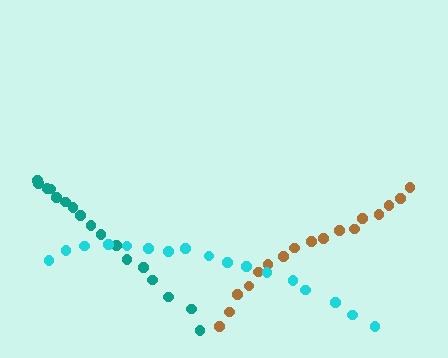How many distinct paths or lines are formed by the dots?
There are 3 distinct paths.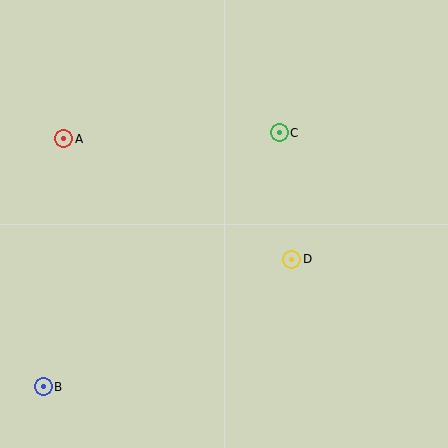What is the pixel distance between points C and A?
The distance between C and A is 216 pixels.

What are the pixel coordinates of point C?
Point C is at (279, 133).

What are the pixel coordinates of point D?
Point D is at (292, 259).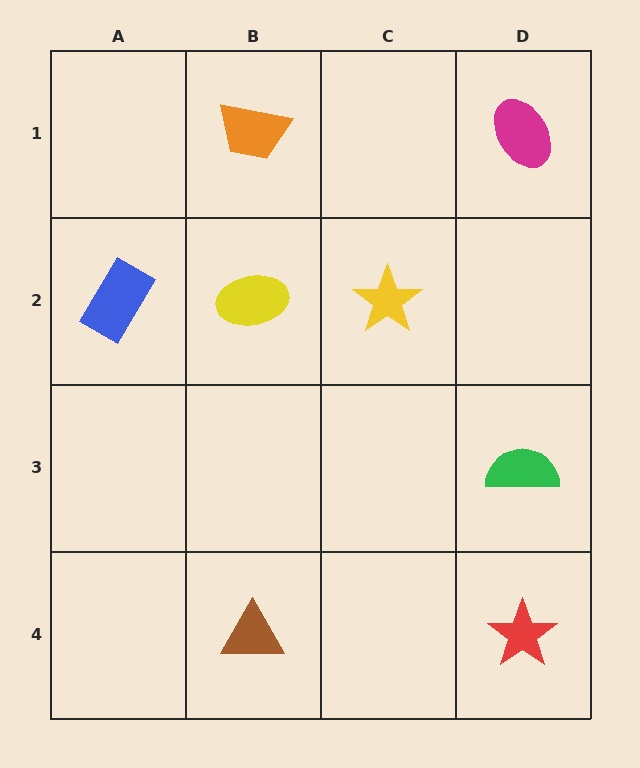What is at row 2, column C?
A yellow star.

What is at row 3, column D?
A green semicircle.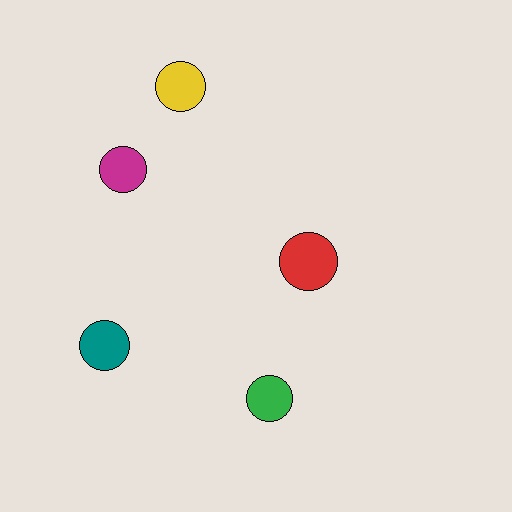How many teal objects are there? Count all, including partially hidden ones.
There is 1 teal object.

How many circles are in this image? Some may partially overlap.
There are 5 circles.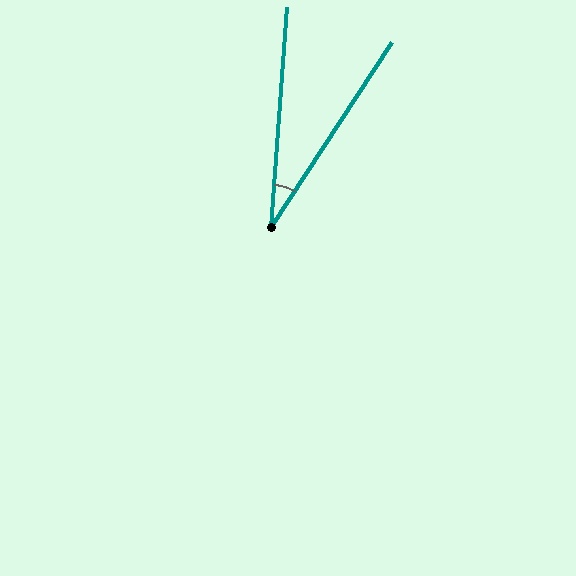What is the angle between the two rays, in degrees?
Approximately 29 degrees.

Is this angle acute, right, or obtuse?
It is acute.